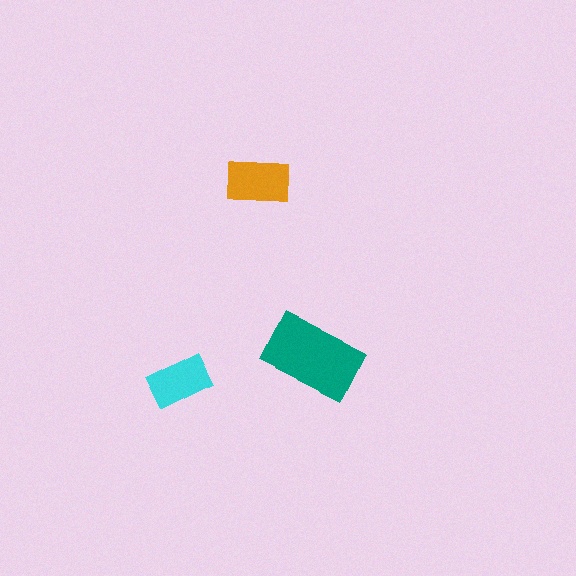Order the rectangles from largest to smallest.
the teal one, the orange one, the cyan one.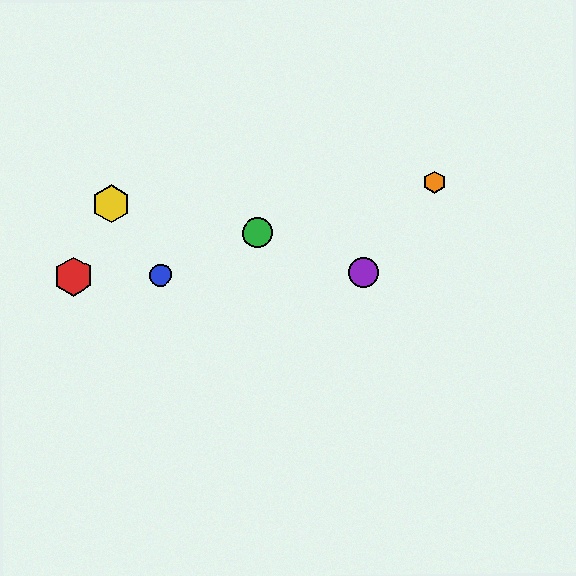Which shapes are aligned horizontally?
The red hexagon, the blue circle, the purple circle are aligned horizontally.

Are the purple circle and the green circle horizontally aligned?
No, the purple circle is at y≈273 and the green circle is at y≈233.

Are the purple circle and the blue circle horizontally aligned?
Yes, both are at y≈273.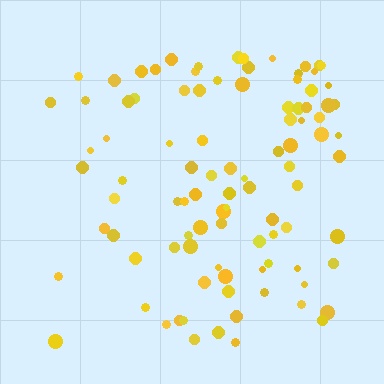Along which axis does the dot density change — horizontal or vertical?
Horizontal.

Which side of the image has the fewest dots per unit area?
The left.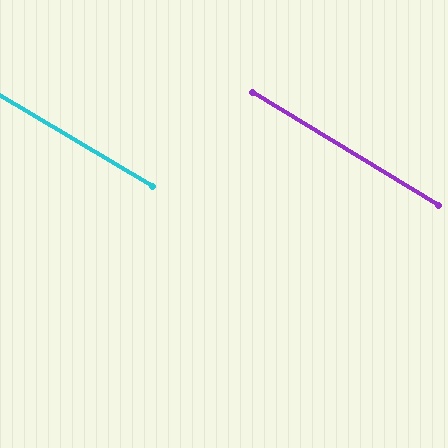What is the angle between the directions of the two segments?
Approximately 1 degree.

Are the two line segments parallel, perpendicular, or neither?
Parallel — their directions differ by only 0.5°.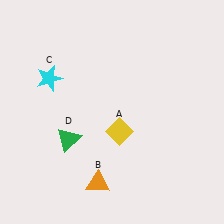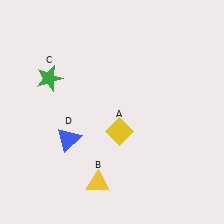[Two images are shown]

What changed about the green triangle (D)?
In Image 1, D is green. In Image 2, it changed to blue.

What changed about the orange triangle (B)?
In Image 1, B is orange. In Image 2, it changed to yellow.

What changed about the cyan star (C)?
In Image 1, C is cyan. In Image 2, it changed to green.